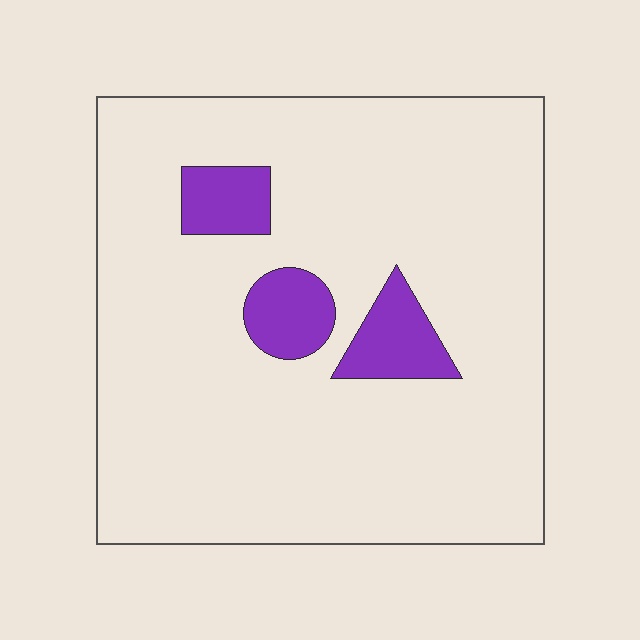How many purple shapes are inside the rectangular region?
3.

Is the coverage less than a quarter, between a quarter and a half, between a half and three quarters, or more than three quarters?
Less than a quarter.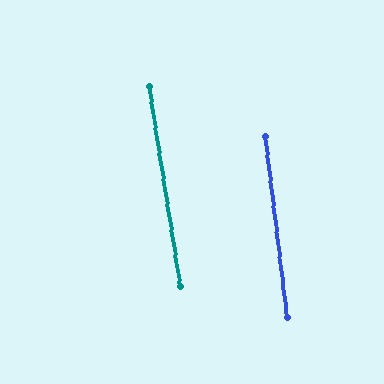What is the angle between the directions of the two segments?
Approximately 2 degrees.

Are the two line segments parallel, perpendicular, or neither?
Parallel — their directions differ by only 2.0°.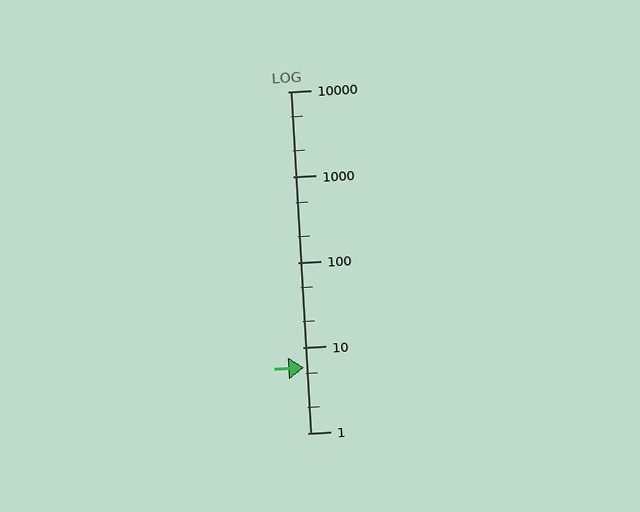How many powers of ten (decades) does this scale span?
The scale spans 4 decades, from 1 to 10000.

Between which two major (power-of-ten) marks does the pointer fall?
The pointer is between 1 and 10.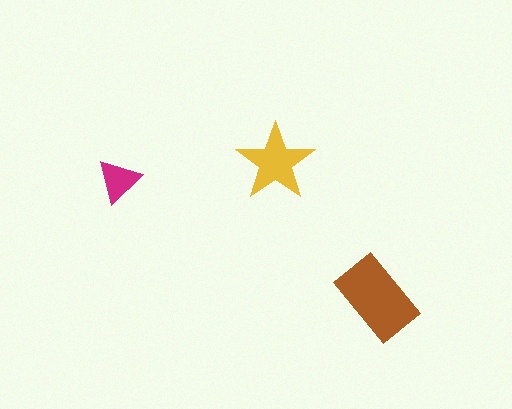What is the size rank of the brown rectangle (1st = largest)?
1st.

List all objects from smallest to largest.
The magenta triangle, the yellow star, the brown rectangle.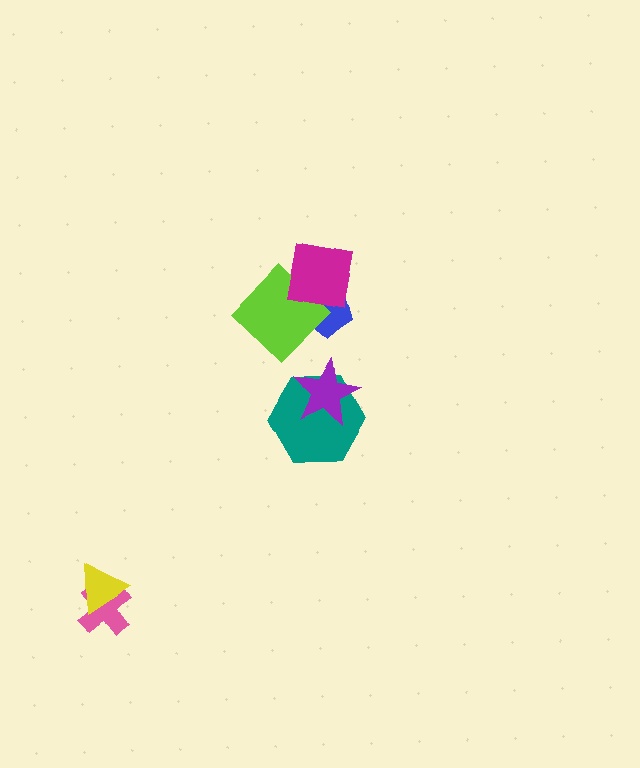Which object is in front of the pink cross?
The yellow triangle is in front of the pink cross.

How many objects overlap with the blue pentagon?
2 objects overlap with the blue pentagon.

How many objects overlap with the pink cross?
1 object overlaps with the pink cross.